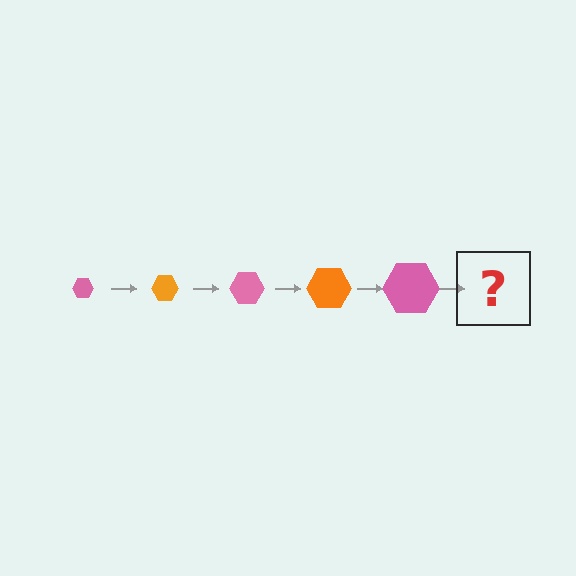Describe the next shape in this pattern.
It should be an orange hexagon, larger than the previous one.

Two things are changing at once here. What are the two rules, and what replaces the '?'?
The two rules are that the hexagon grows larger each step and the color cycles through pink and orange. The '?' should be an orange hexagon, larger than the previous one.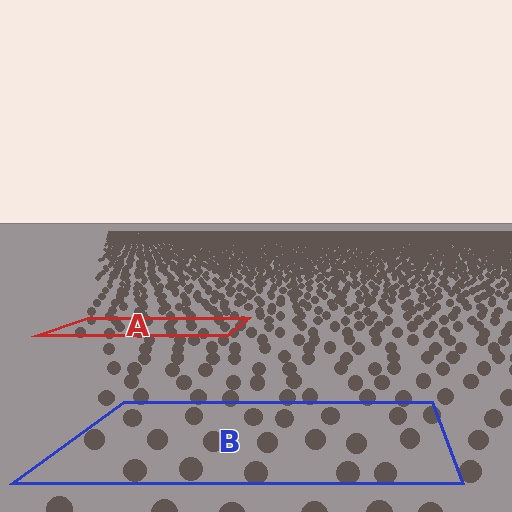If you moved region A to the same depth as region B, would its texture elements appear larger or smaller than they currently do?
They would appear larger. At a closer depth, the same texture elements are projected at a bigger on-screen size.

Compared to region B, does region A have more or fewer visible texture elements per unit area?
Region A has more texture elements per unit area — they are packed more densely because it is farther away.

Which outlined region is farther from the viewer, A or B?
Region A is farther from the viewer — the texture elements inside it appear smaller and more densely packed.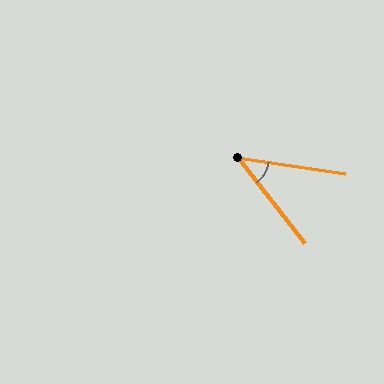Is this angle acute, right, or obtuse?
It is acute.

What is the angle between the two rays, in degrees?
Approximately 44 degrees.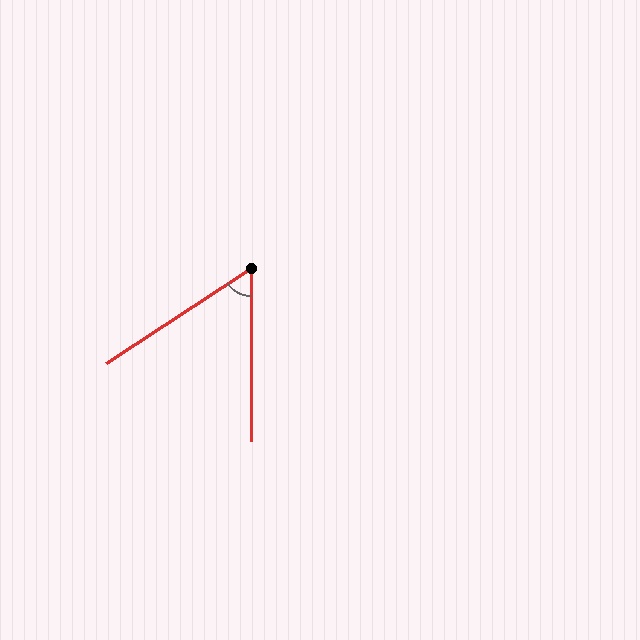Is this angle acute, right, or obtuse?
It is acute.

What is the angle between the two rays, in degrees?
Approximately 57 degrees.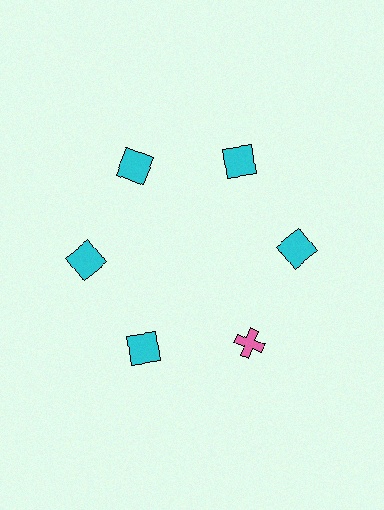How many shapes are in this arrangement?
There are 6 shapes arranged in a ring pattern.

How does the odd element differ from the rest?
It differs in both color (pink instead of cyan) and shape (cross instead of square).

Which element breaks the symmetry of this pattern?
The pink cross at roughly the 5 o'clock position breaks the symmetry. All other shapes are cyan squares.